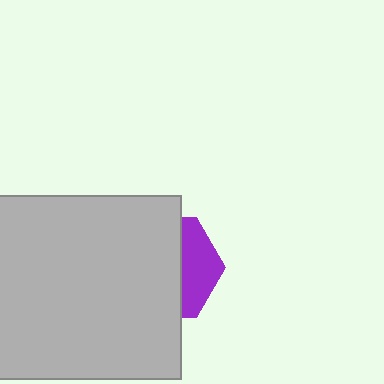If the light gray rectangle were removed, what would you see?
You would see the complete purple hexagon.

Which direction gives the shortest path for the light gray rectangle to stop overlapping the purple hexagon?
Moving left gives the shortest separation.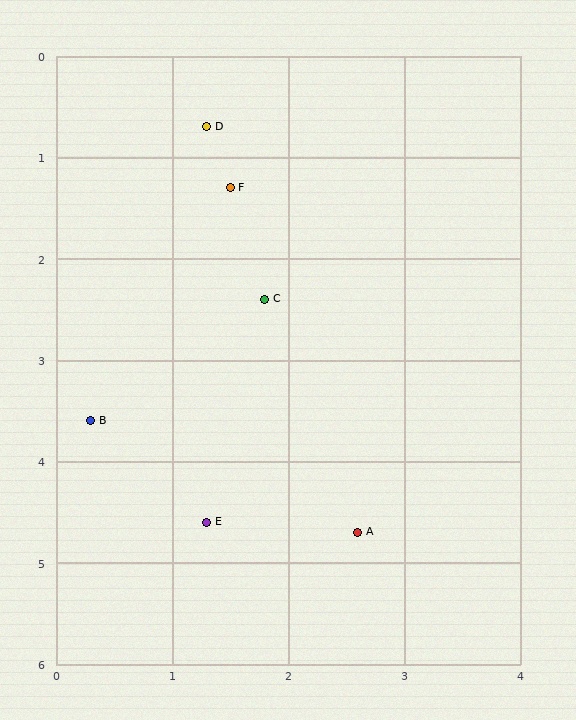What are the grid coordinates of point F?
Point F is at approximately (1.5, 1.3).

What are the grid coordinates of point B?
Point B is at approximately (0.3, 3.6).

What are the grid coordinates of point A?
Point A is at approximately (2.6, 4.7).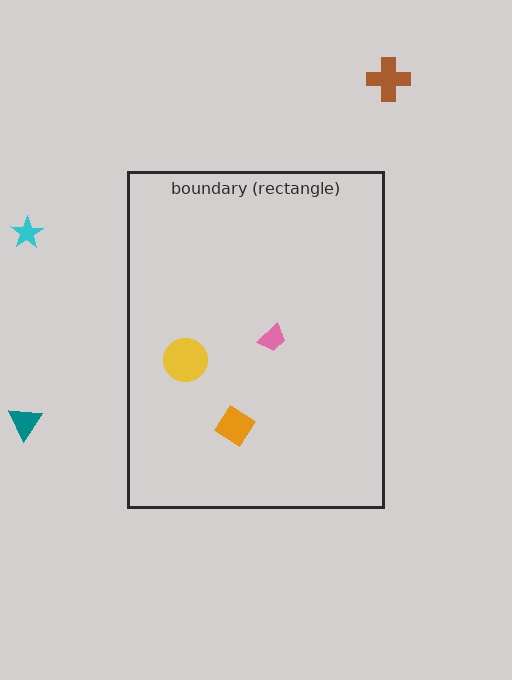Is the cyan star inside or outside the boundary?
Outside.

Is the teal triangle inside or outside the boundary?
Outside.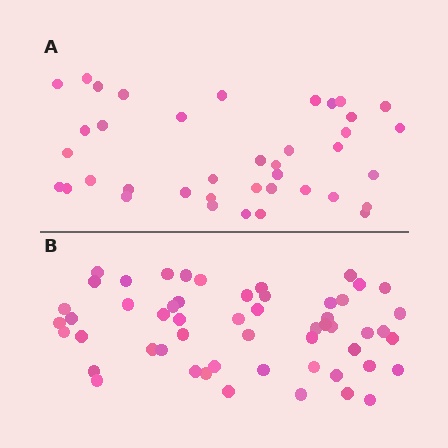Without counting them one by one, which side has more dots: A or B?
Region B (the bottom region) has more dots.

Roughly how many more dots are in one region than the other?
Region B has approximately 15 more dots than region A.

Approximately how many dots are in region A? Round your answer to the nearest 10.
About 40 dots. (The exact count is 39, which rounds to 40.)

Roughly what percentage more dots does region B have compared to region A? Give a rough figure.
About 40% more.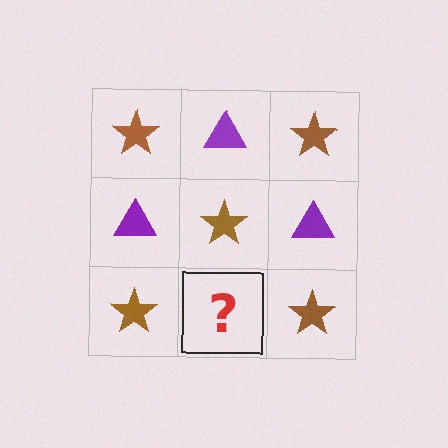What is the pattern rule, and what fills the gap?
The rule is that it alternates brown star and purple triangle in a checkerboard pattern. The gap should be filled with a purple triangle.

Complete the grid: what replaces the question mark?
The question mark should be replaced with a purple triangle.